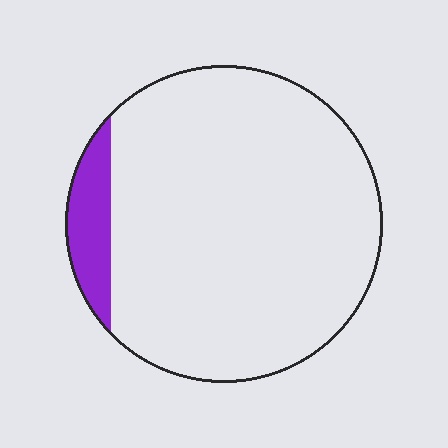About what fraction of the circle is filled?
About one tenth (1/10).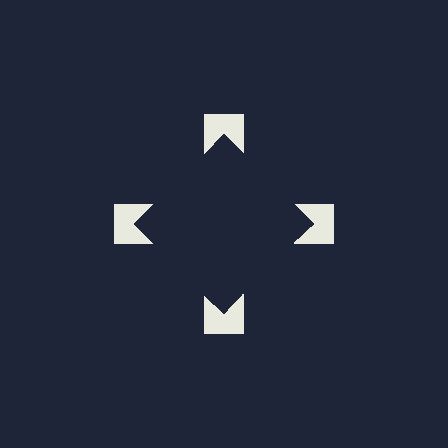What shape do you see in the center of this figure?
An illusory square — its edges are inferred from the aligned wedge cuts in the notched squares, not physically drawn.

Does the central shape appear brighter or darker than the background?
It typically appears slightly darker than the background, even though no actual brightness change is drawn.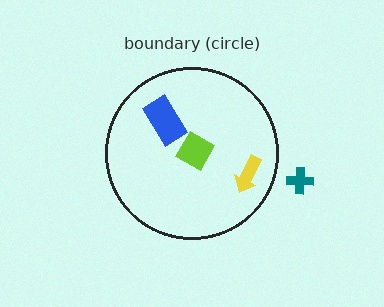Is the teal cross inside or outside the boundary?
Outside.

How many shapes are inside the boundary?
3 inside, 1 outside.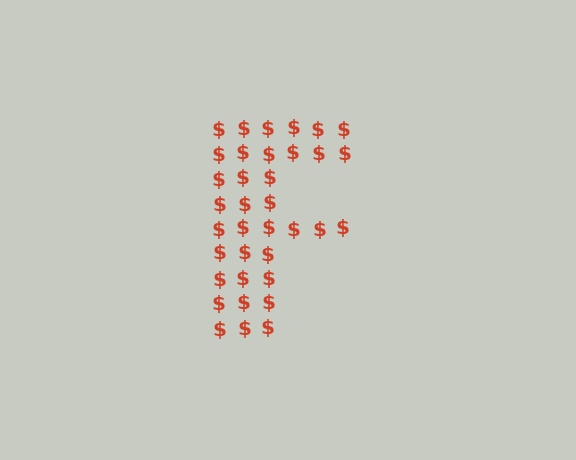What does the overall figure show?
The overall figure shows the letter F.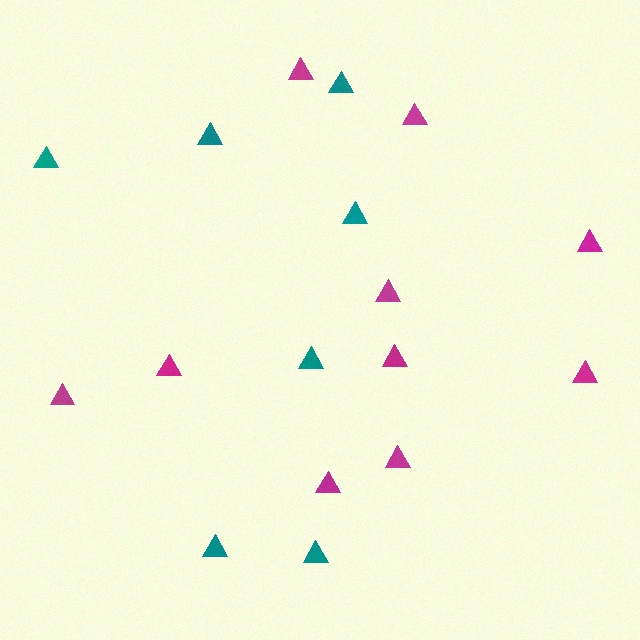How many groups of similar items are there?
There are 2 groups: one group of teal triangles (7) and one group of magenta triangles (10).